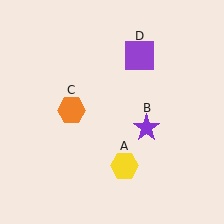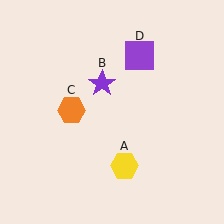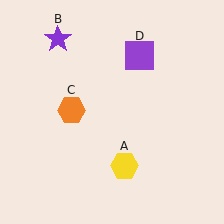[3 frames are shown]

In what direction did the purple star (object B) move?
The purple star (object B) moved up and to the left.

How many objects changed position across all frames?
1 object changed position: purple star (object B).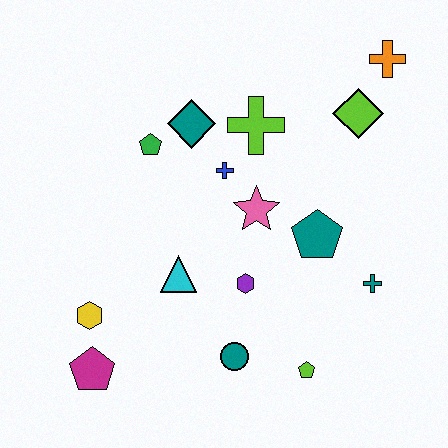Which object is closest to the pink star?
The blue cross is closest to the pink star.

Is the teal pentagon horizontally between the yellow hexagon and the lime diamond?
Yes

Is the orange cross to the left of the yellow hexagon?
No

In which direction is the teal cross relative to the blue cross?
The teal cross is to the right of the blue cross.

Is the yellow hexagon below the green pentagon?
Yes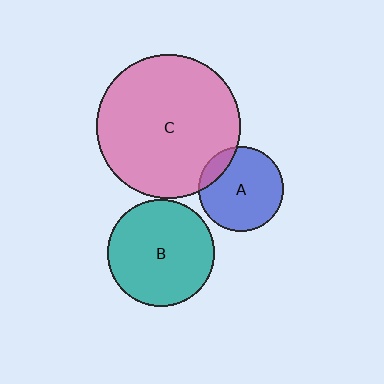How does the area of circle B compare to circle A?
Approximately 1.6 times.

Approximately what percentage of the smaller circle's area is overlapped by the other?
Approximately 15%.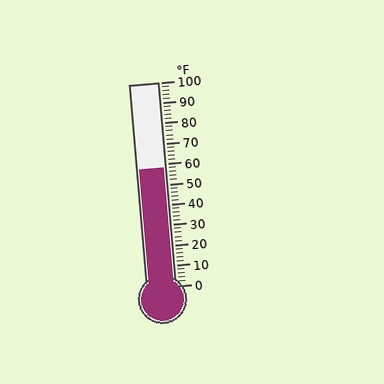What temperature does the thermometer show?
The thermometer shows approximately 58°F.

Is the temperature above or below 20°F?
The temperature is above 20°F.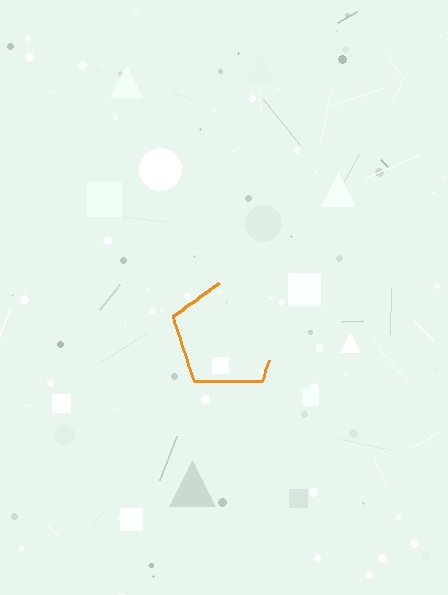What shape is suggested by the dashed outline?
The dashed outline suggests a pentagon.